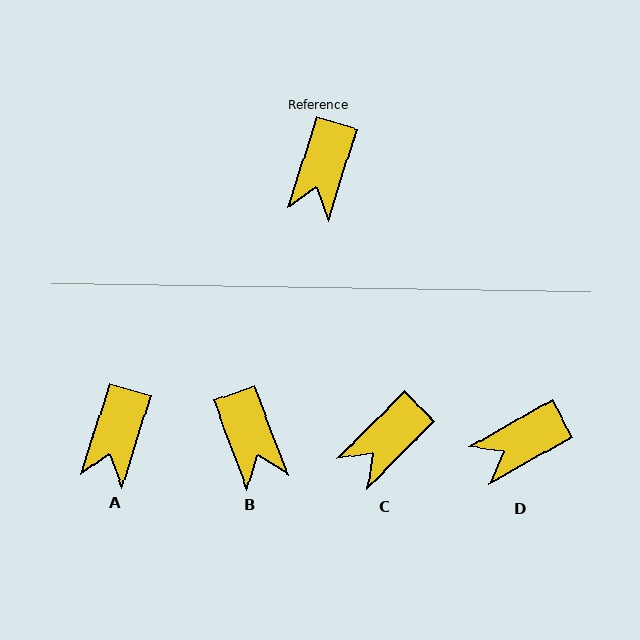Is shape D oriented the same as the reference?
No, it is off by about 43 degrees.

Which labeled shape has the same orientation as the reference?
A.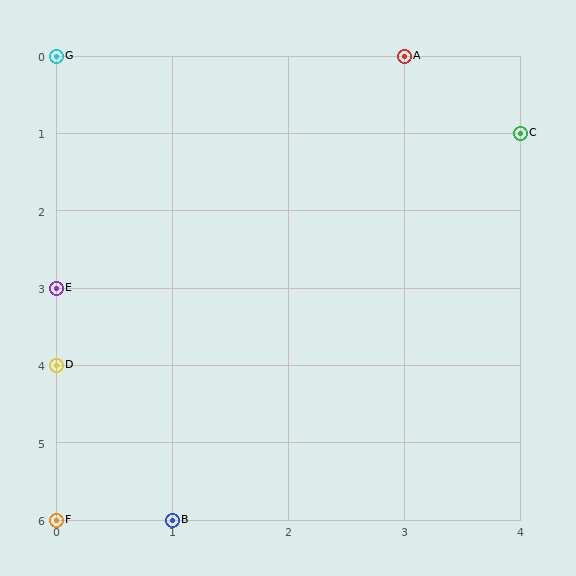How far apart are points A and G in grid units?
Points A and G are 3 columns apart.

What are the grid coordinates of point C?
Point C is at grid coordinates (4, 1).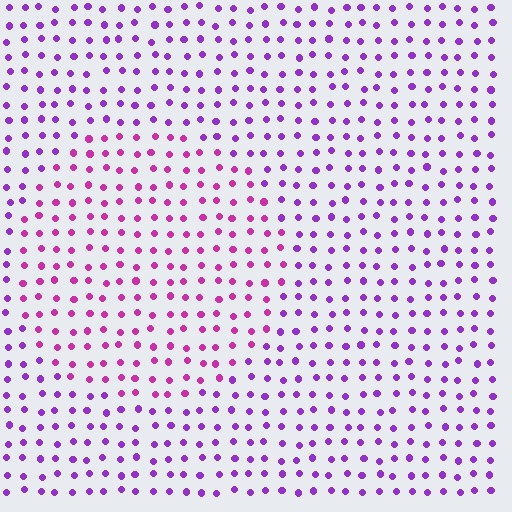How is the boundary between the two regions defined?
The boundary is defined purely by a slight shift in hue (about 36 degrees). Spacing, size, and orientation are identical on both sides.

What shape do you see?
I see a circle.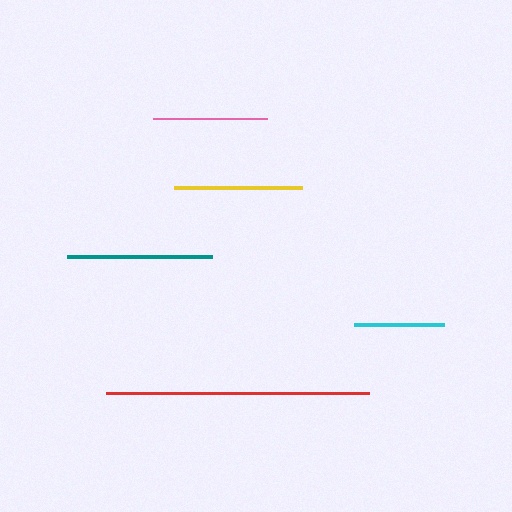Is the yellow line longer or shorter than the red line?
The red line is longer than the yellow line.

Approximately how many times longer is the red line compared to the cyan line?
The red line is approximately 2.9 times the length of the cyan line.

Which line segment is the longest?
The red line is the longest at approximately 263 pixels.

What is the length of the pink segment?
The pink segment is approximately 114 pixels long.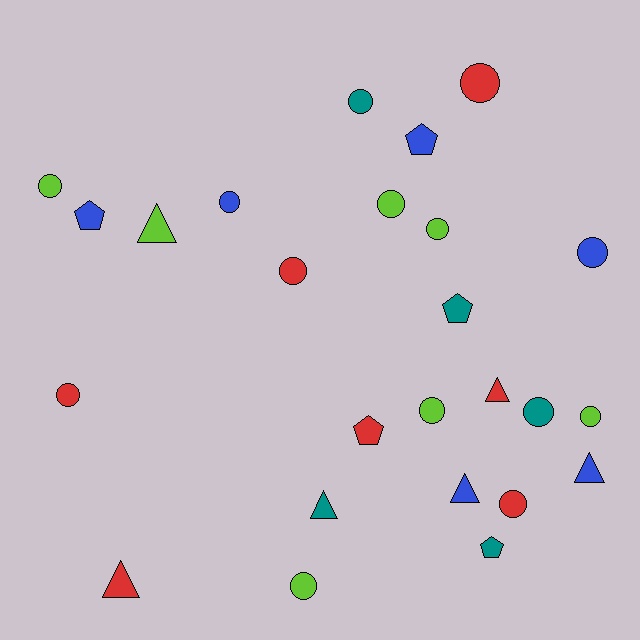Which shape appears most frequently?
Circle, with 14 objects.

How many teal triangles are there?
There is 1 teal triangle.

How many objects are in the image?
There are 25 objects.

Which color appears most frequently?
Red, with 7 objects.